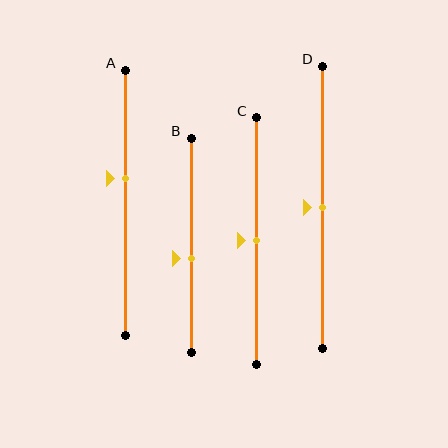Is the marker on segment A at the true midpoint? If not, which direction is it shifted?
No, the marker on segment A is shifted upward by about 9% of the segment length.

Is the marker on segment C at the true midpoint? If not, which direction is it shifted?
Yes, the marker on segment C is at the true midpoint.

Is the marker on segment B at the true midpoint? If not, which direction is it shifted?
No, the marker on segment B is shifted downward by about 6% of the segment length.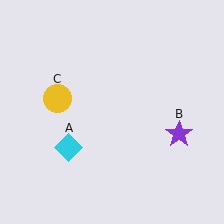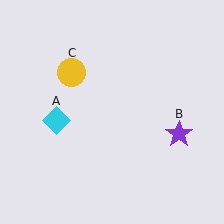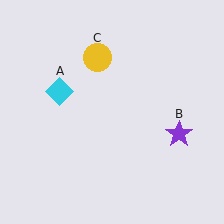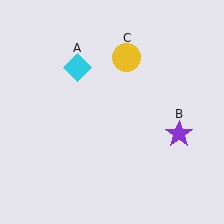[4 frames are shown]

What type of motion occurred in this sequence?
The cyan diamond (object A), yellow circle (object C) rotated clockwise around the center of the scene.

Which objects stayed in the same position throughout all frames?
Purple star (object B) remained stationary.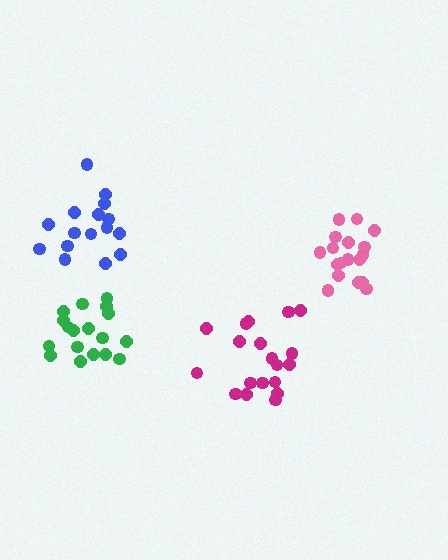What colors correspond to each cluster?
The clusters are colored: magenta, blue, pink, green.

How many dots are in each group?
Group 1: 19 dots, Group 2: 16 dots, Group 3: 18 dots, Group 4: 18 dots (71 total).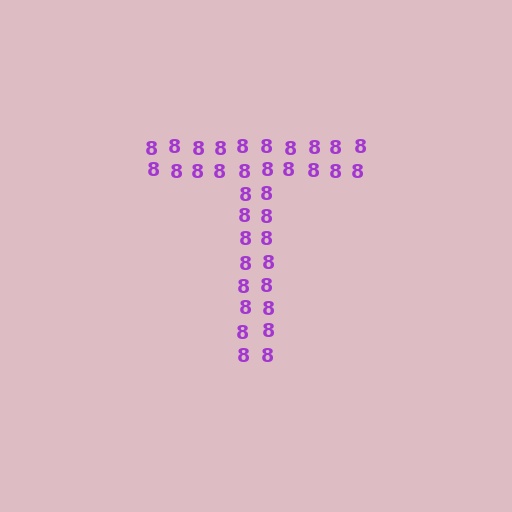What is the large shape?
The large shape is the letter T.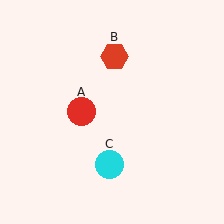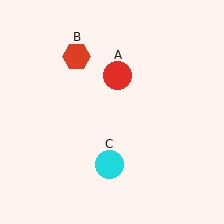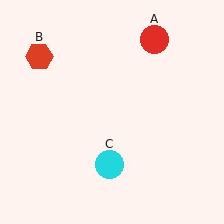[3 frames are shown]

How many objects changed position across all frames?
2 objects changed position: red circle (object A), red hexagon (object B).